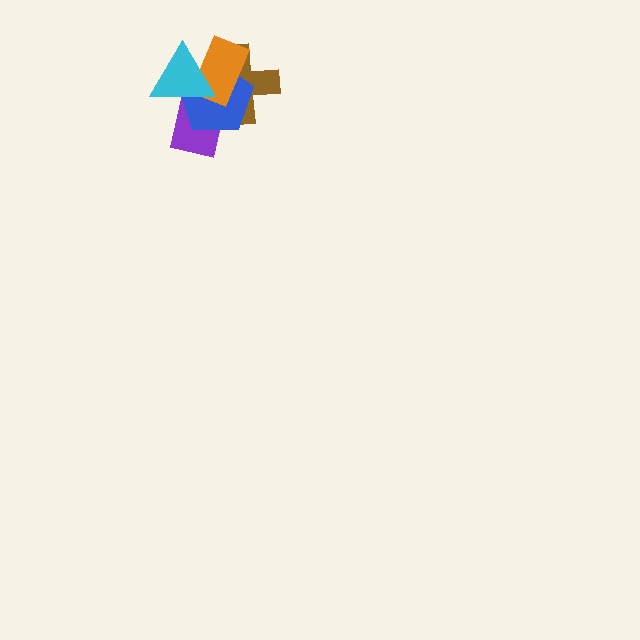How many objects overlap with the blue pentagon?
4 objects overlap with the blue pentagon.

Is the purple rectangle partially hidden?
Yes, it is partially covered by another shape.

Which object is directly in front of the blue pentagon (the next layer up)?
The orange rectangle is directly in front of the blue pentagon.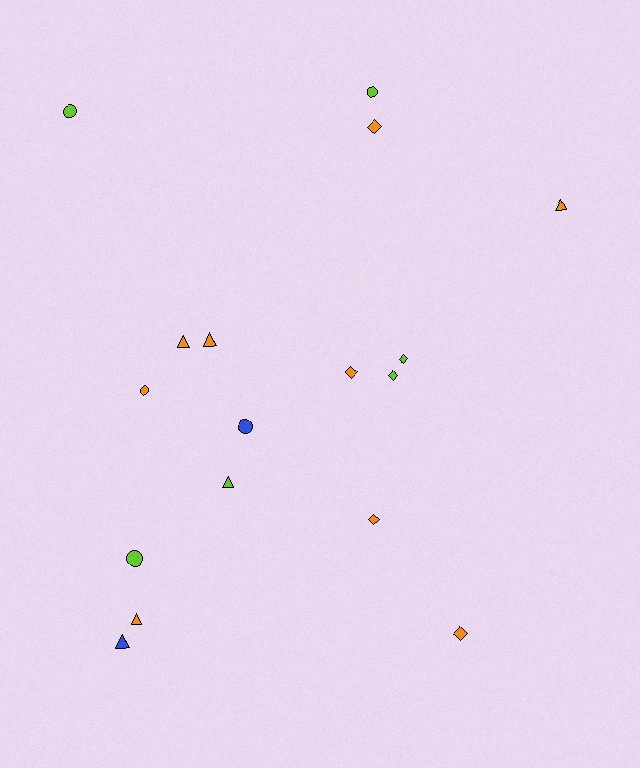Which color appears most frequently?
Orange, with 9 objects.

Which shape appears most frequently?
Diamond, with 6 objects.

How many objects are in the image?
There are 17 objects.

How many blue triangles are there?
There is 1 blue triangle.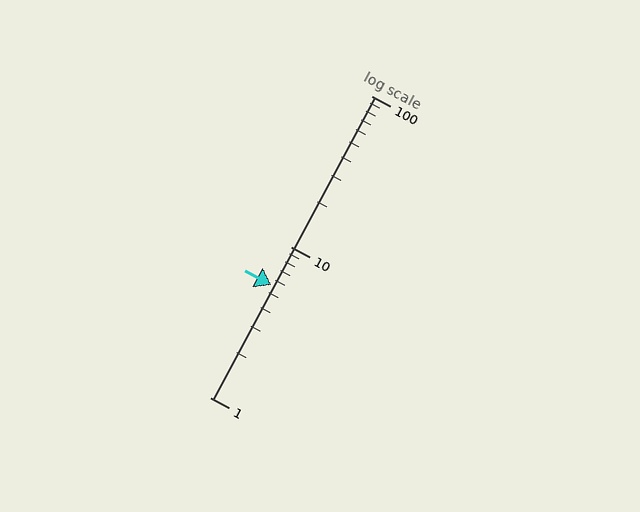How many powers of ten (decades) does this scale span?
The scale spans 2 decades, from 1 to 100.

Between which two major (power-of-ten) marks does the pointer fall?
The pointer is between 1 and 10.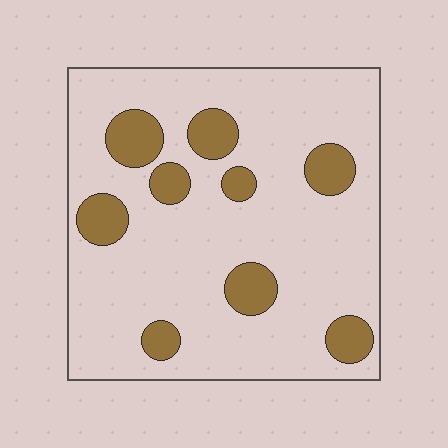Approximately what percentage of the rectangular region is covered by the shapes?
Approximately 15%.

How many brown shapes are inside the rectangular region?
9.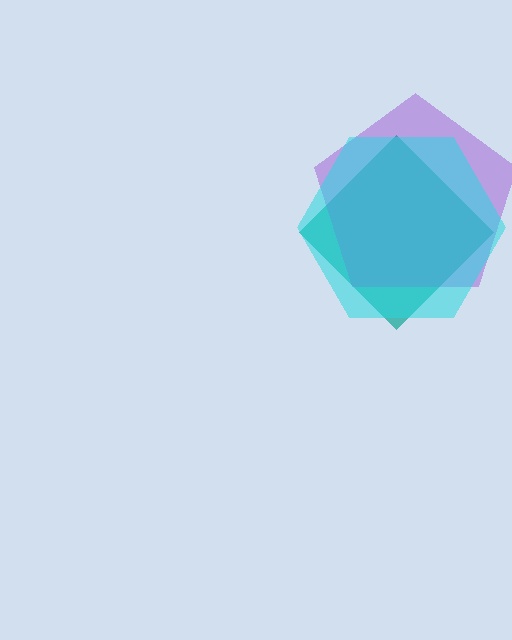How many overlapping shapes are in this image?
There are 3 overlapping shapes in the image.